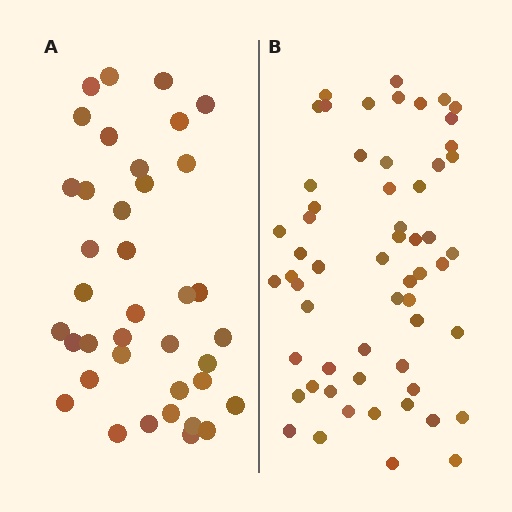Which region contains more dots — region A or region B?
Region B (the right region) has more dots.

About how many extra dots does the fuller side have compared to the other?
Region B has approximately 20 more dots than region A.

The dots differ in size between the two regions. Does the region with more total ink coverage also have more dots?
No. Region A has more total ink coverage because its dots are larger, but region B actually contains more individual dots. Total area can be misleading — the number of items is what matters here.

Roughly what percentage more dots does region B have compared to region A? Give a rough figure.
About 55% more.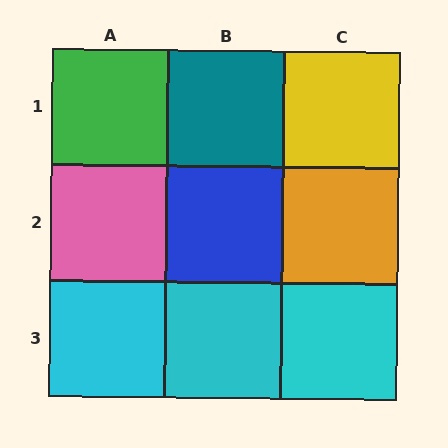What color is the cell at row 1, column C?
Yellow.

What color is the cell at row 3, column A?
Cyan.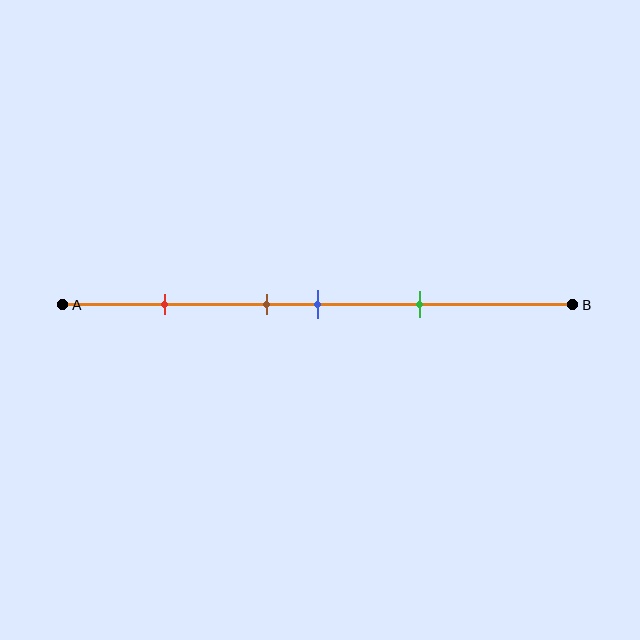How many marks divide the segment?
There are 4 marks dividing the segment.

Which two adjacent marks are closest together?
The brown and blue marks are the closest adjacent pair.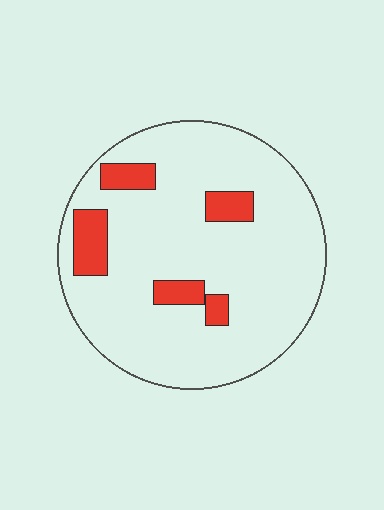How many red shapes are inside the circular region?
5.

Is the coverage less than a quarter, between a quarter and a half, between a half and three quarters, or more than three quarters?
Less than a quarter.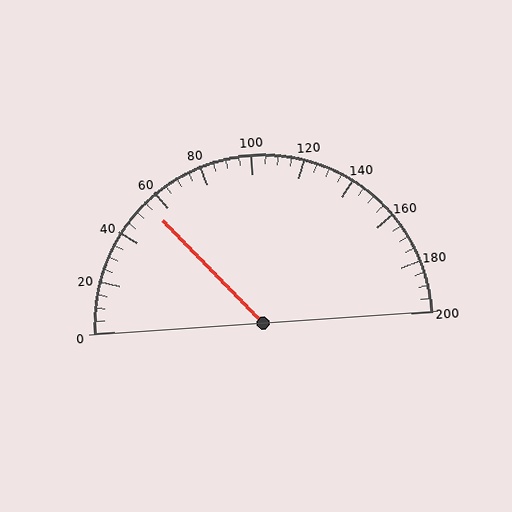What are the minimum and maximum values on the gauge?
The gauge ranges from 0 to 200.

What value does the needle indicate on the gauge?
The needle indicates approximately 55.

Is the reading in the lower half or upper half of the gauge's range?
The reading is in the lower half of the range (0 to 200).